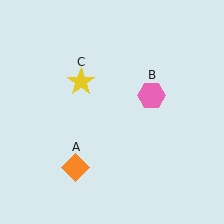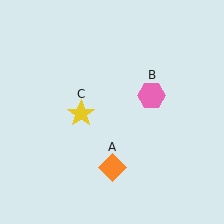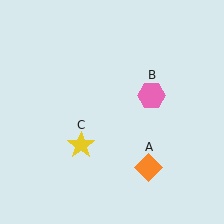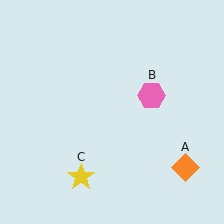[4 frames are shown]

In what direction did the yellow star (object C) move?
The yellow star (object C) moved down.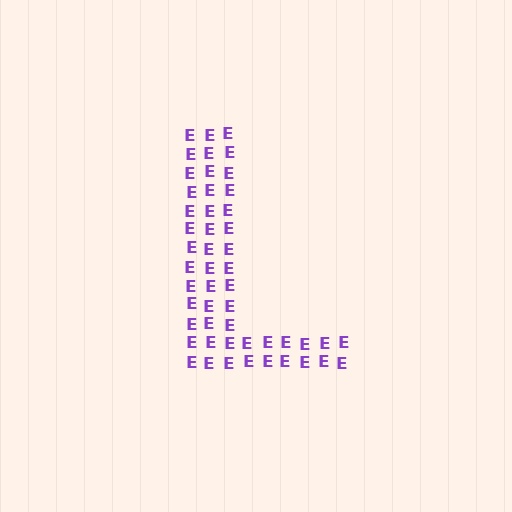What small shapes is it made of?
It is made of small letter E's.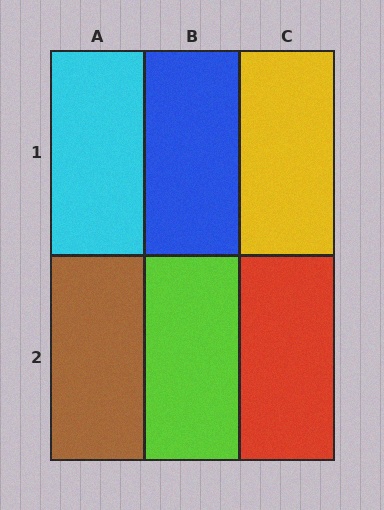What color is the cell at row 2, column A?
Brown.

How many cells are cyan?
1 cell is cyan.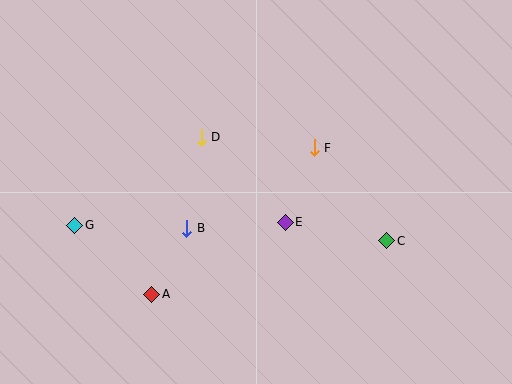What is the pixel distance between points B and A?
The distance between B and A is 75 pixels.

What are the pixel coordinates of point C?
Point C is at (387, 241).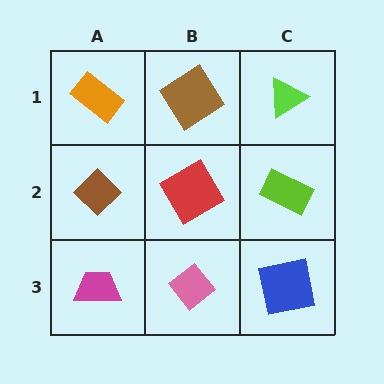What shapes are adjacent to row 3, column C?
A lime rectangle (row 2, column C), a pink diamond (row 3, column B).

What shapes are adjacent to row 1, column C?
A lime rectangle (row 2, column C), a brown diamond (row 1, column B).